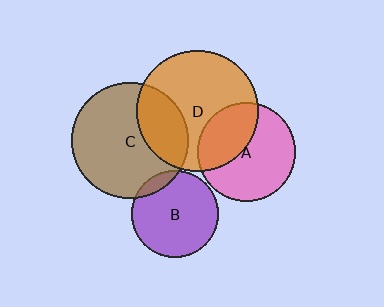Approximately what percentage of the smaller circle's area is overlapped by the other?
Approximately 25%.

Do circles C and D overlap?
Yes.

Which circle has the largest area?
Circle D (orange).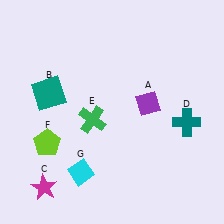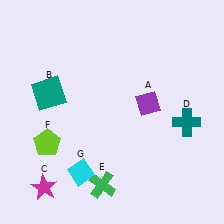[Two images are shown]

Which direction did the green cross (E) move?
The green cross (E) moved down.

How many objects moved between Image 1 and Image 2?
1 object moved between the two images.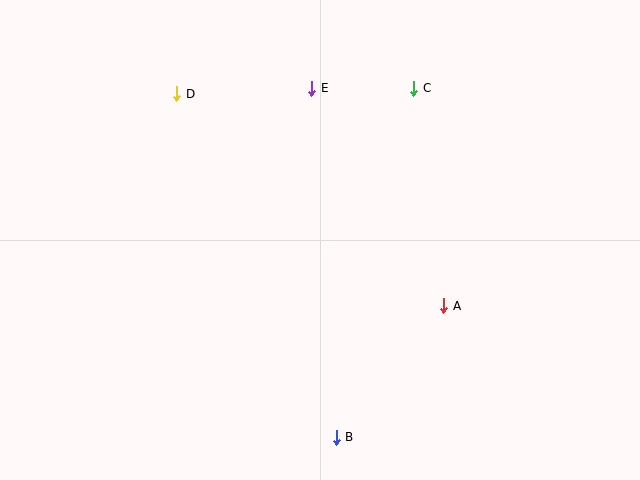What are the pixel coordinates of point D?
Point D is at (177, 94).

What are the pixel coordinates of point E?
Point E is at (312, 88).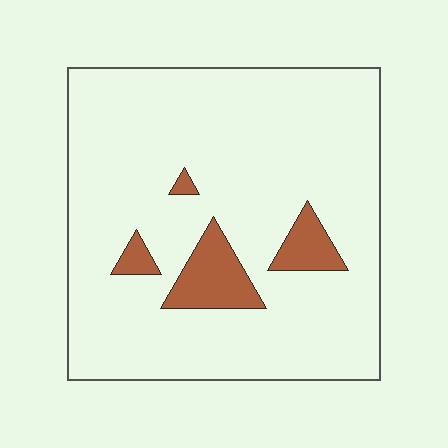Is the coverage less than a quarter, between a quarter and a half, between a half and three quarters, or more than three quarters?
Less than a quarter.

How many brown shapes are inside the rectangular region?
4.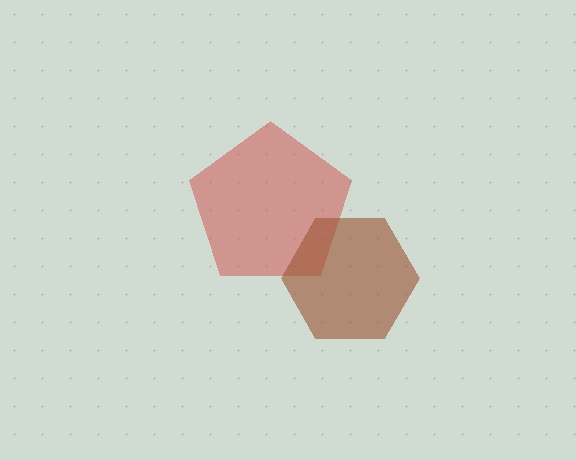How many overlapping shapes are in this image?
There are 2 overlapping shapes in the image.